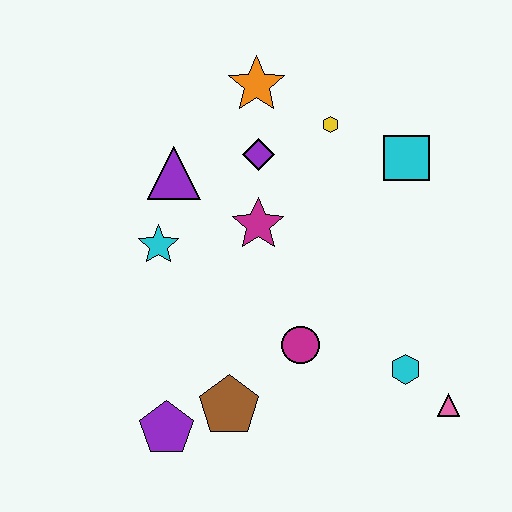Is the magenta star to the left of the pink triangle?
Yes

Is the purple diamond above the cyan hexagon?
Yes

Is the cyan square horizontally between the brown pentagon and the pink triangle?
Yes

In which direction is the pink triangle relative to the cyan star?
The pink triangle is to the right of the cyan star.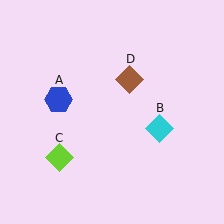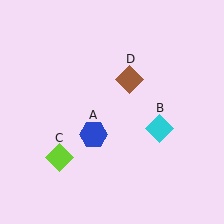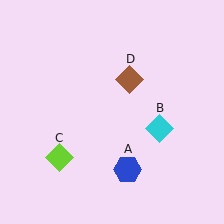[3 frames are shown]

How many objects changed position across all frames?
1 object changed position: blue hexagon (object A).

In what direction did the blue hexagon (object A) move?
The blue hexagon (object A) moved down and to the right.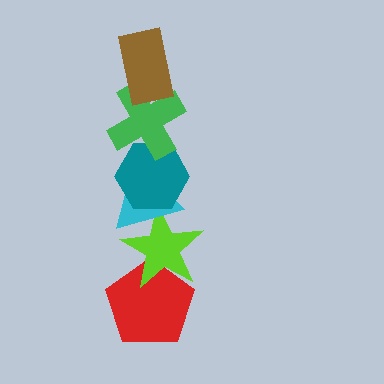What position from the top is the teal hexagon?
The teal hexagon is 3rd from the top.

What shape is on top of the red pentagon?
The lime star is on top of the red pentagon.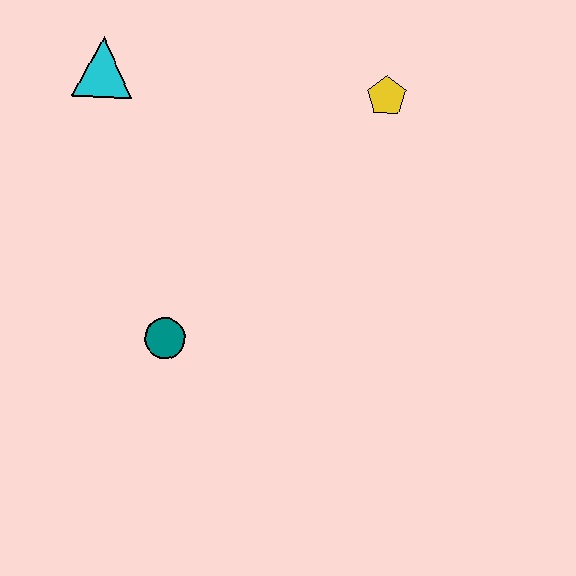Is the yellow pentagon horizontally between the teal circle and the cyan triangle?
No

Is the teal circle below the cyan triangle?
Yes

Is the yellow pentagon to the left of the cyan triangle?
No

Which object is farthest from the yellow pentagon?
The teal circle is farthest from the yellow pentagon.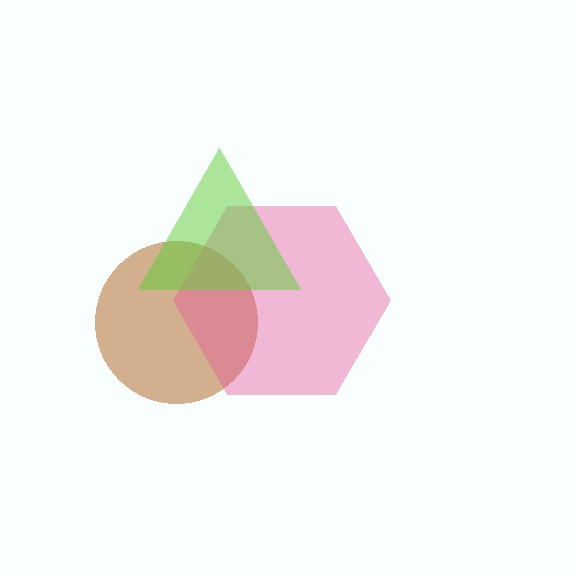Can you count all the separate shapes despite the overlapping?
Yes, there are 3 separate shapes.